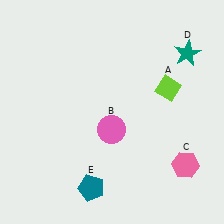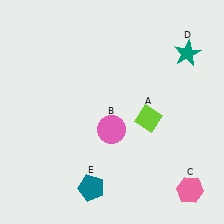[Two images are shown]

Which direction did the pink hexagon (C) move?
The pink hexagon (C) moved down.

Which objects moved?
The objects that moved are: the lime diamond (A), the pink hexagon (C).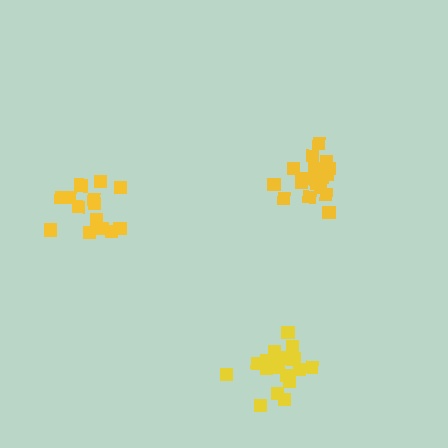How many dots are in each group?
Group 1: 20 dots, Group 2: 19 dots, Group 3: 14 dots (53 total).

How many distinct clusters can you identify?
There are 3 distinct clusters.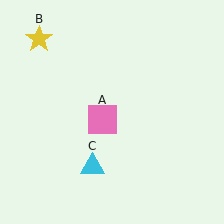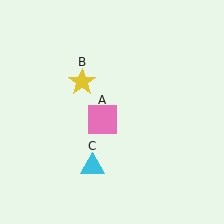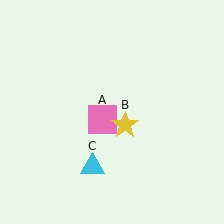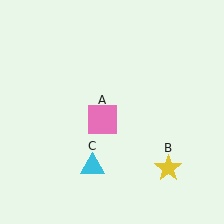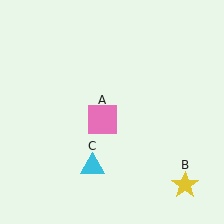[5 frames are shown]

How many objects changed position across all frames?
1 object changed position: yellow star (object B).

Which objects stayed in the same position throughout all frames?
Pink square (object A) and cyan triangle (object C) remained stationary.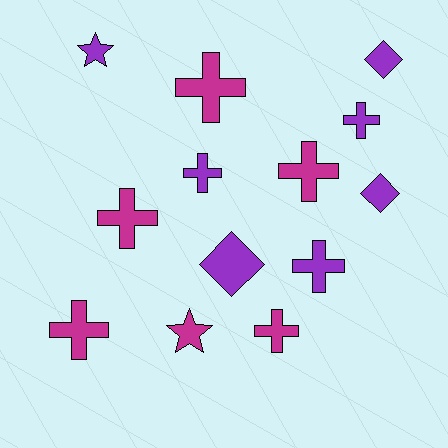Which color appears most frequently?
Purple, with 7 objects.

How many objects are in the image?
There are 13 objects.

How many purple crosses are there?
There are 3 purple crosses.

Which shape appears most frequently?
Cross, with 8 objects.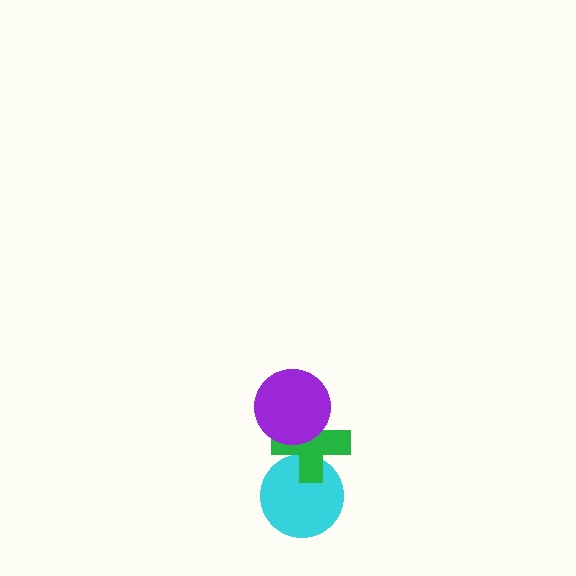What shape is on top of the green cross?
The purple circle is on top of the green cross.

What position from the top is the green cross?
The green cross is 2nd from the top.